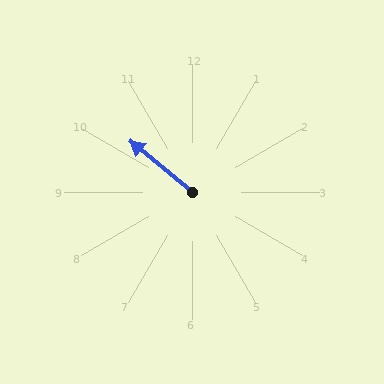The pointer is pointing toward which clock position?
Roughly 10 o'clock.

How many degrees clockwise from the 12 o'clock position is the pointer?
Approximately 310 degrees.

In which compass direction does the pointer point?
Northwest.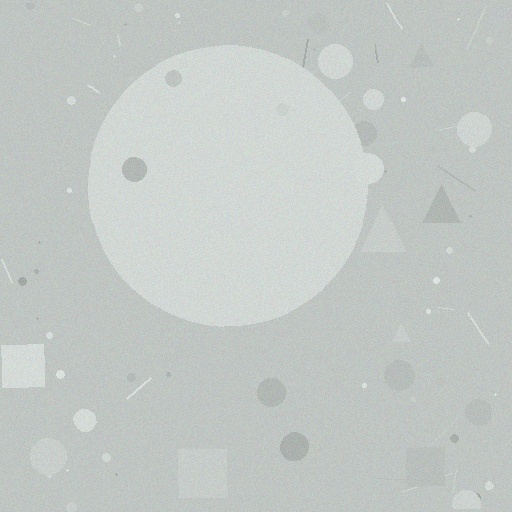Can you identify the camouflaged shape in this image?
The camouflaged shape is a circle.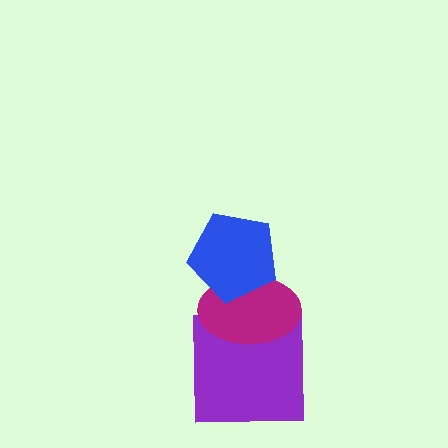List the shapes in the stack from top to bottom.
From top to bottom: the blue pentagon, the magenta ellipse, the purple square.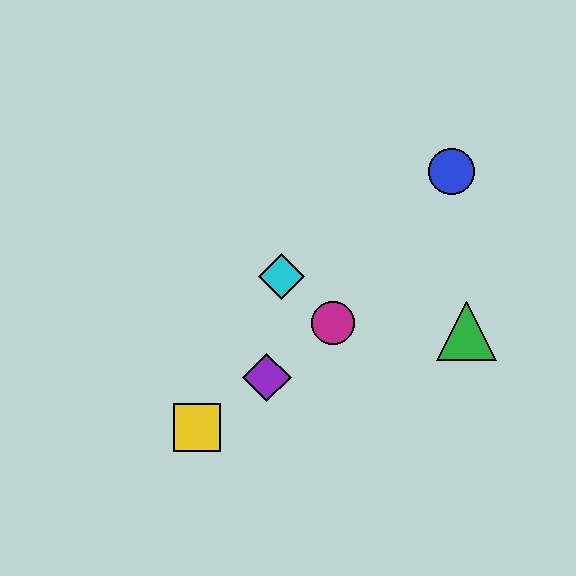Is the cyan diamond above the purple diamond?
Yes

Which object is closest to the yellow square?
The purple diamond is closest to the yellow square.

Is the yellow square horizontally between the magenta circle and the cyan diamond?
No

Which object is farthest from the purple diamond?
The blue circle is farthest from the purple diamond.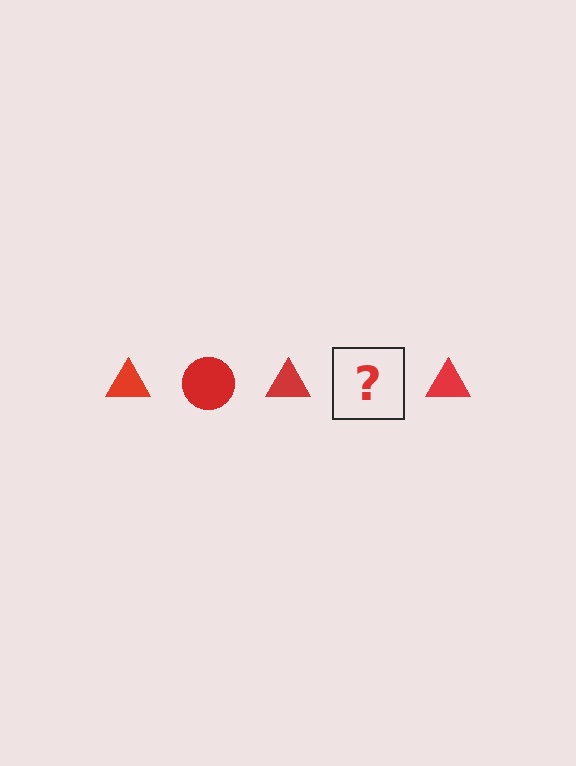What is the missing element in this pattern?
The missing element is a red circle.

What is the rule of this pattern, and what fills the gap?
The rule is that the pattern cycles through triangle, circle shapes in red. The gap should be filled with a red circle.